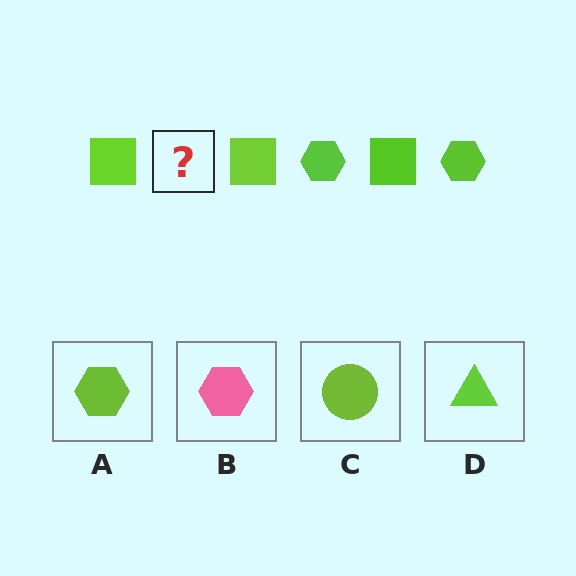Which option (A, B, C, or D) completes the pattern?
A.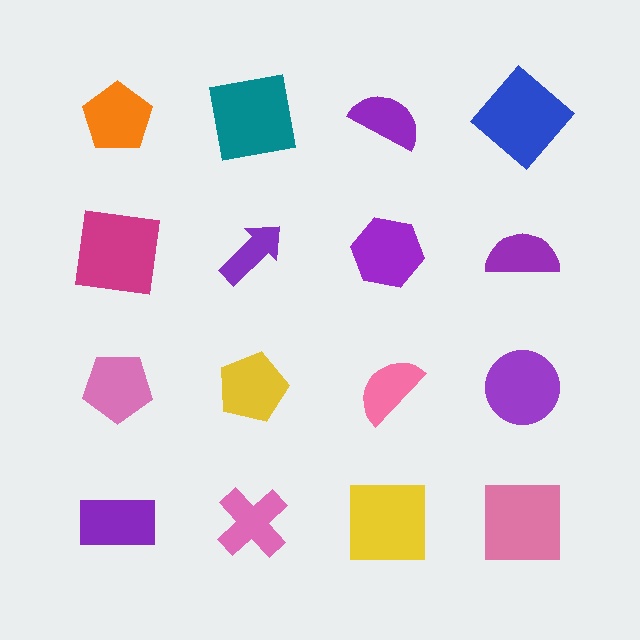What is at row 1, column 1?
An orange pentagon.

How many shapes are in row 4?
4 shapes.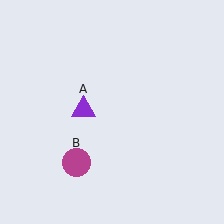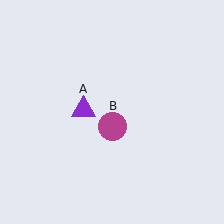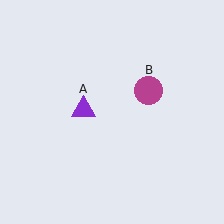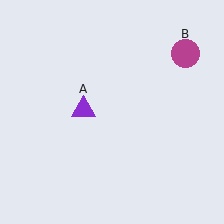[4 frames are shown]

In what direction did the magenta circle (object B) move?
The magenta circle (object B) moved up and to the right.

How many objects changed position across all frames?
1 object changed position: magenta circle (object B).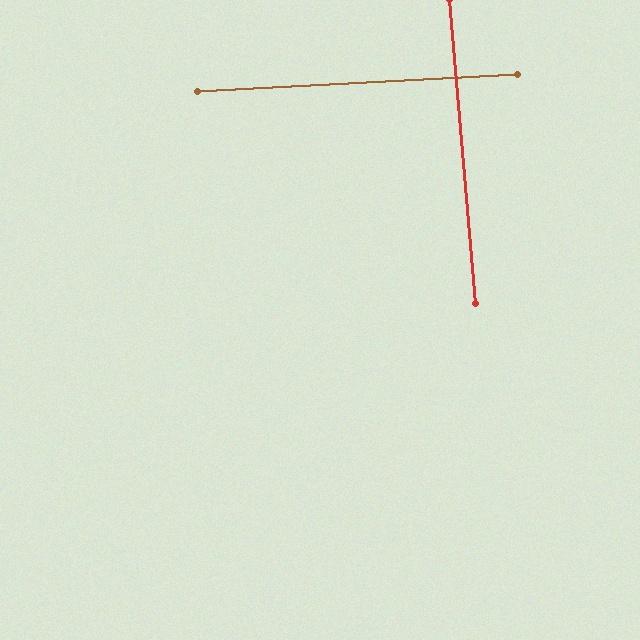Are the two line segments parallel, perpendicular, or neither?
Perpendicular — they meet at approximately 88°.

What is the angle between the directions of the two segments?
Approximately 88 degrees.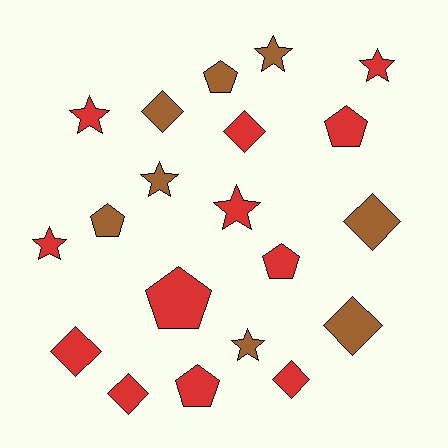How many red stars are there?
There are 4 red stars.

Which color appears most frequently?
Red, with 12 objects.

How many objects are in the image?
There are 20 objects.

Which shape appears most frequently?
Star, with 7 objects.